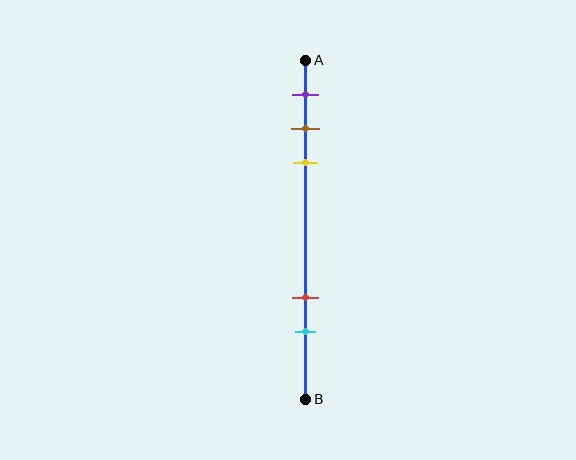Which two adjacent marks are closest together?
The brown and yellow marks are the closest adjacent pair.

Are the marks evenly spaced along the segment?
No, the marks are not evenly spaced.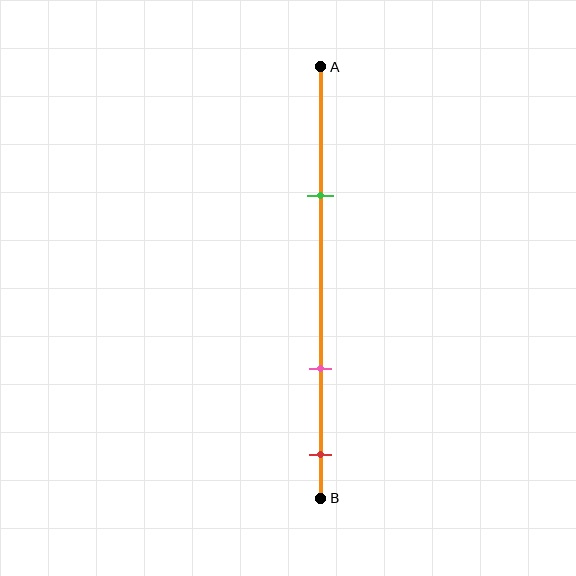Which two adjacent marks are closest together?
The pink and red marks are the closest adjacent pair.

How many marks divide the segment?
There are 3 marks dividing the segment.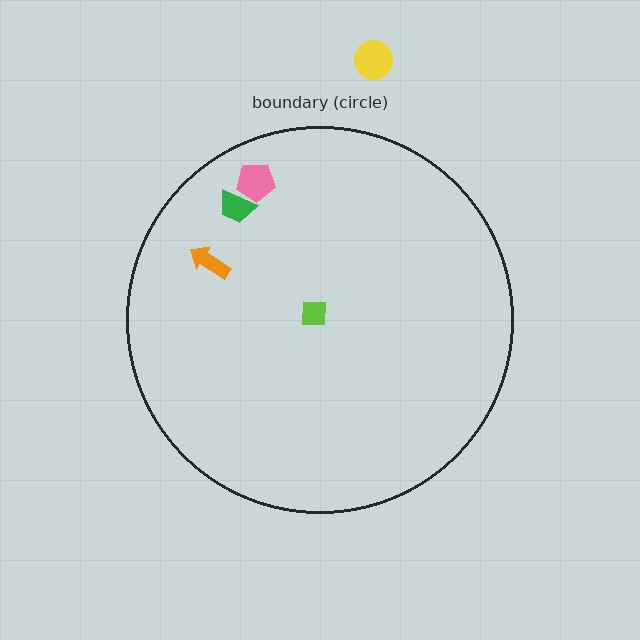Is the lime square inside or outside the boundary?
Inside.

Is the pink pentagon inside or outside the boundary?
Inside.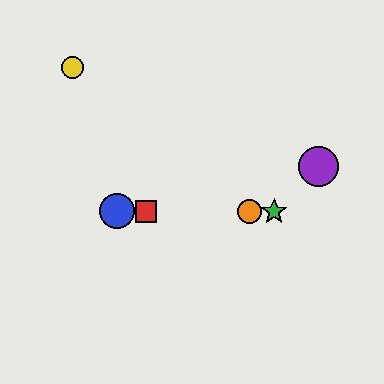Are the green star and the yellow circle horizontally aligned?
No, the green star is at y≈211 and the yellow circle is at y≈67.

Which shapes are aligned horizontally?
The red square, the blue circle, the green star, the orange circle are aligned horizontally.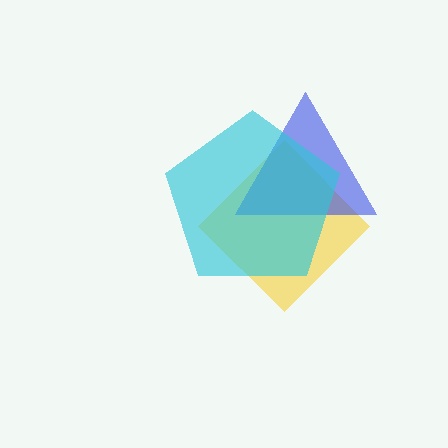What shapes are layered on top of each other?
The layered shapes are: a yellow diamond, a blue triangle, a cyan pentagon.